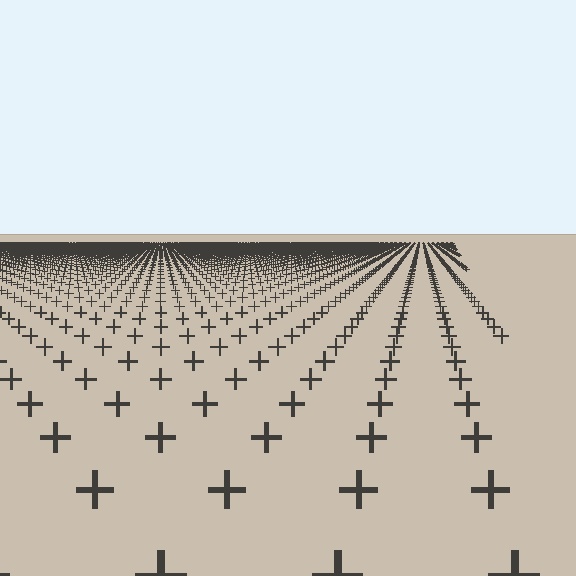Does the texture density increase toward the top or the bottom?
Density increases toward the top.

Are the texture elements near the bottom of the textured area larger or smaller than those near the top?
Larger. Near the bottom, elements are closer to the viewer and appear at a bigger on-screen size.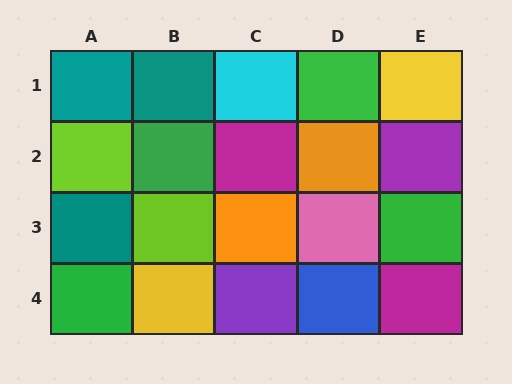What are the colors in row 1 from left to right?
Teal, teal, cyan, green, yellow.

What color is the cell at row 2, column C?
Magenta.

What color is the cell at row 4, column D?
Blue.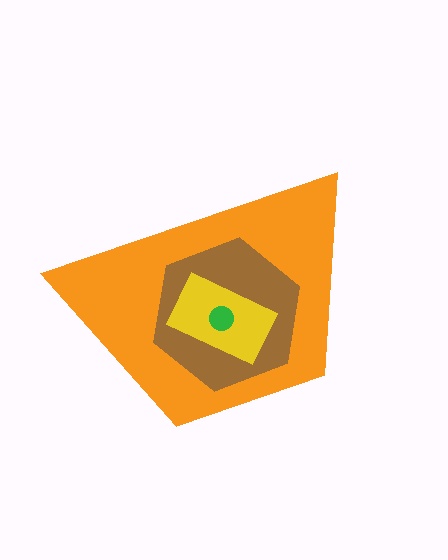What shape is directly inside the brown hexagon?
The yellow rectangle.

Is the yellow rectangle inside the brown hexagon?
Yes.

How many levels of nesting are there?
4.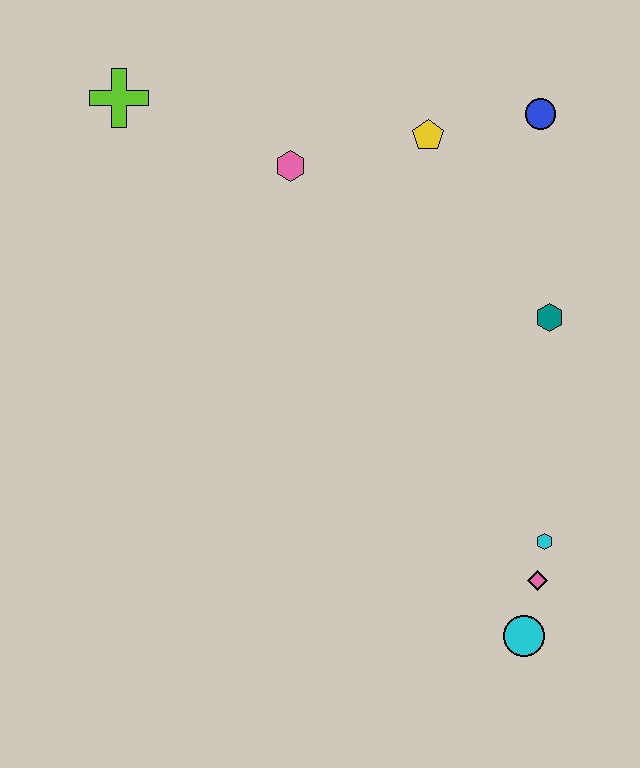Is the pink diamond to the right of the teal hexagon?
No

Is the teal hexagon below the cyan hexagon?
No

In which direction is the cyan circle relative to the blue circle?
The cyan circle is below the blue circle.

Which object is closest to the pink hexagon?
The yellow pentagon is closest to the pink hexagon.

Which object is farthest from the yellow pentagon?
The cyan circle is farthest from the yellow pentagon.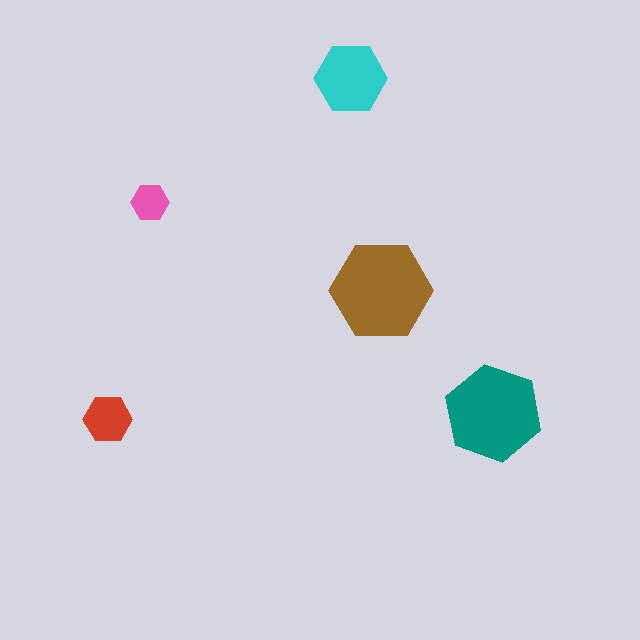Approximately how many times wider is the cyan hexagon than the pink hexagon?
About 2 times wider.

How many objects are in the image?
There are 5 objects in the image.